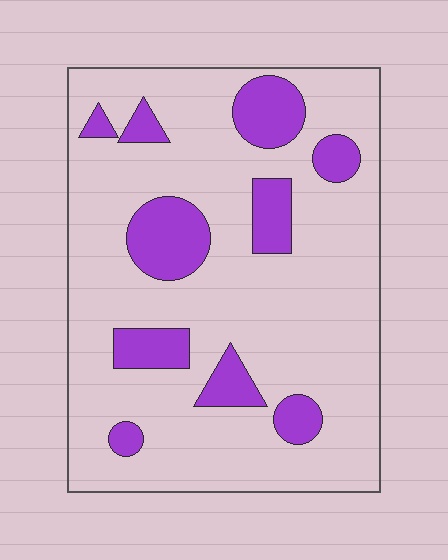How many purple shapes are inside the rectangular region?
10.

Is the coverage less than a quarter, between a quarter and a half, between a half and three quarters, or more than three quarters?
Less than a quarter.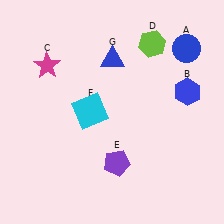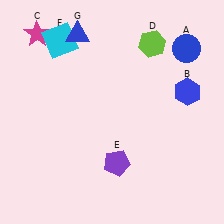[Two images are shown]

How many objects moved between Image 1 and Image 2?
3 objects moved between the two images.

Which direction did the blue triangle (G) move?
The blue triangle (G) moved left.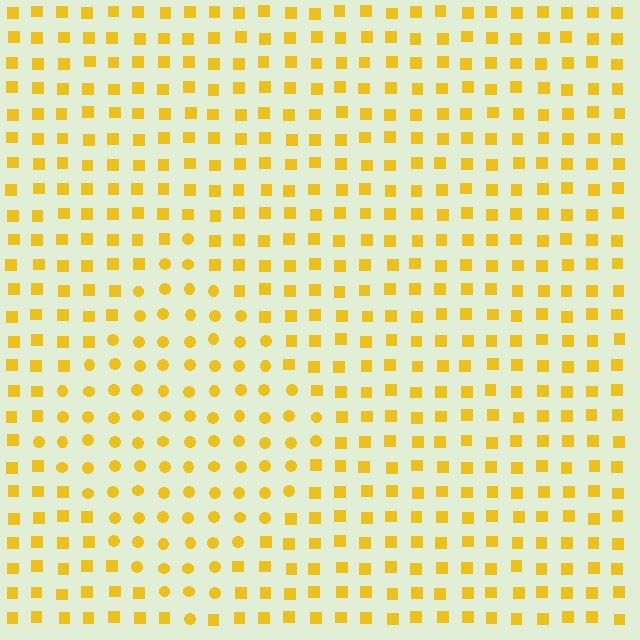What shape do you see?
I see a diamond.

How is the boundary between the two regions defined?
The boundary is defined by a change in element shape: circles inside vs. squares outside. All elements share the same color and spacing.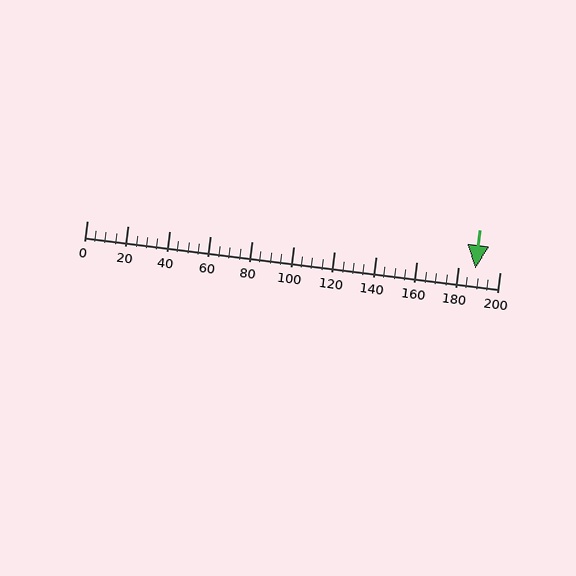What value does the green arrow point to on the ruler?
The green arrow points to approximately 188.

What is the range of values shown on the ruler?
The ruler shows values from 0 to 200.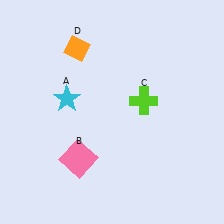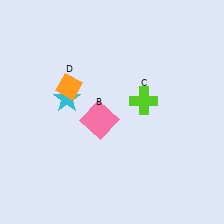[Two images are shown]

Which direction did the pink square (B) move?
The pink square (B) moved up.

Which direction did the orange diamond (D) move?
The orange diamond (D) moved down.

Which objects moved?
The objects that moved are: the pink square (B), the orange diamond (D).